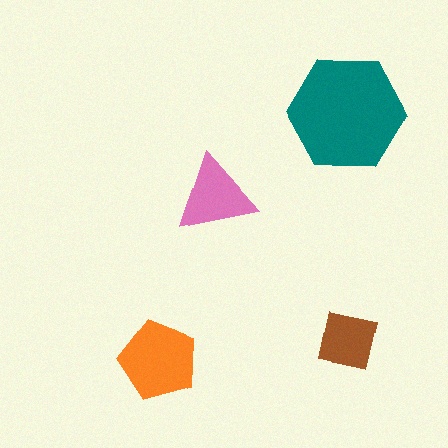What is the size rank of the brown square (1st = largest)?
4th.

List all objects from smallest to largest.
The brown square, the pink triangle, the orange pentagon, the teal hexagon.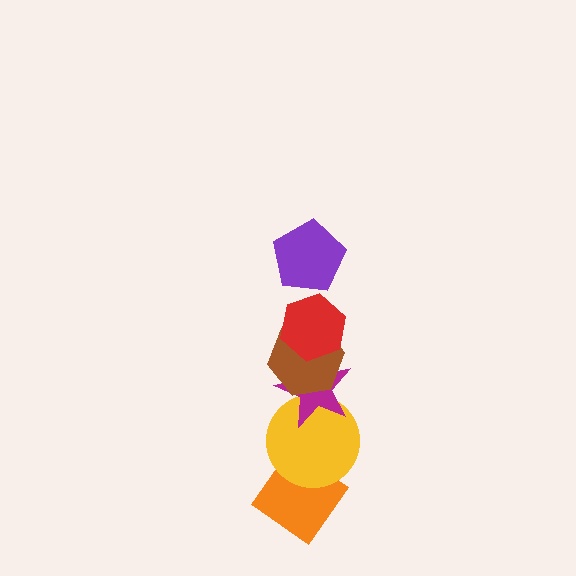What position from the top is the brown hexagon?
The brown hexagon is 3rd from the top.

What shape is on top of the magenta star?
The brown hexagon is on top of the magenta star.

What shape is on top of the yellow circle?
The magenta star is on top of the yellow circle.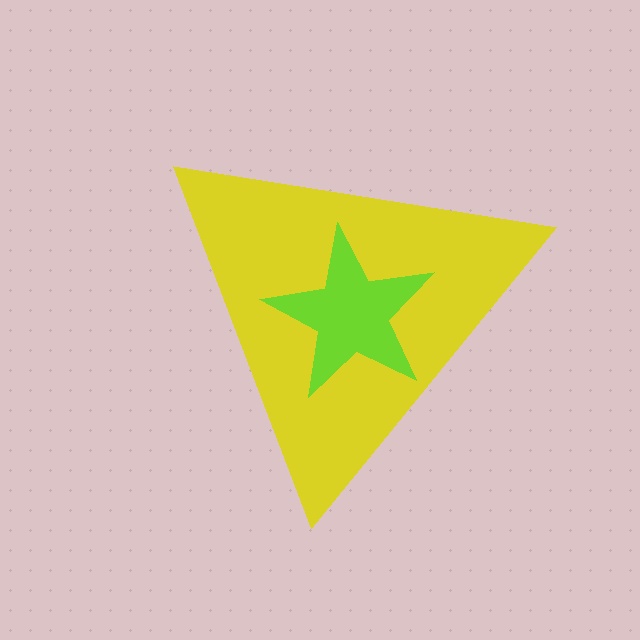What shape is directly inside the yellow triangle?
The lime star.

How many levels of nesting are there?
2.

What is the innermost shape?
The lime star.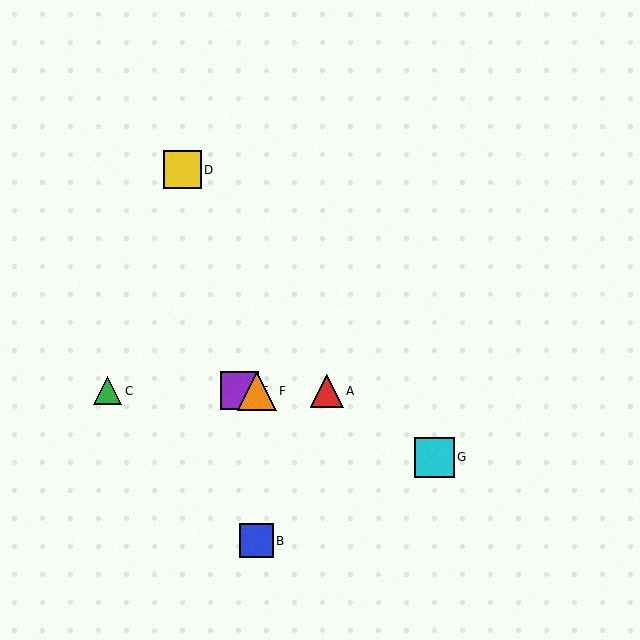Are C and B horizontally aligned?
No, C is at y≈391 and B is at y≈541.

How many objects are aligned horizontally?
4 objects (A, C, E, F) are aligned horizontally.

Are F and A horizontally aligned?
Yes, both are at y≈391.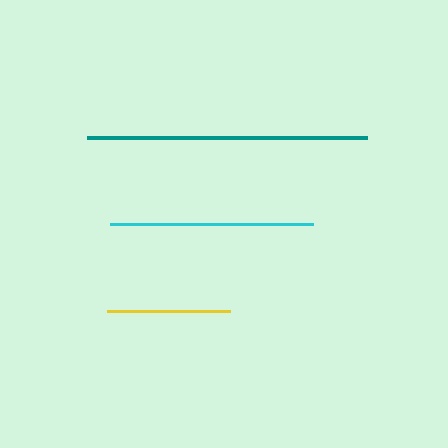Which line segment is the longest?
The teal line is the longest at approximately 280 pixels.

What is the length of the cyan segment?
The cyan segment is approximately 203 pixels long.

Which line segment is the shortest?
The yellow line is the shortest at approximately 124 pixels.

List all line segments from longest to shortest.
From longest to shortest: teal, cyan, yellow.